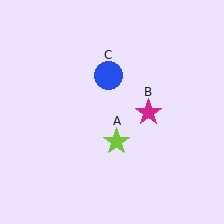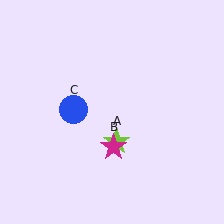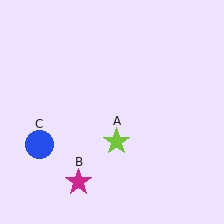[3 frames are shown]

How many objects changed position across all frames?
2 objects changed position: magenta star (object B), blue circle (object C).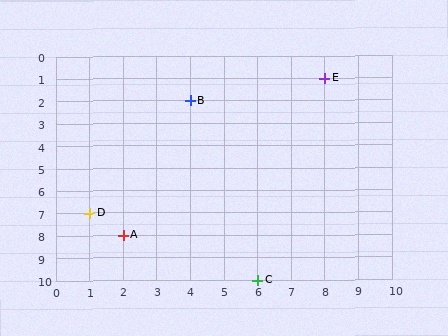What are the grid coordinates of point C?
Point C is at grid coordinates (6, 10).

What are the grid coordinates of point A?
Point A is at grid coordinates (2, 8).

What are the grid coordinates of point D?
Point D is at grid coordinates (1, 7).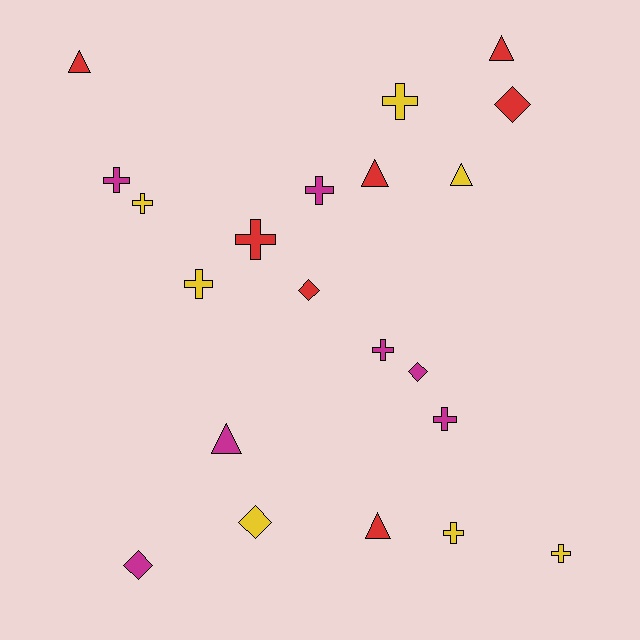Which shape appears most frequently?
Cross, with 10 objects.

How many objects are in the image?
There are 21 objects.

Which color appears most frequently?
Yellow, with 7 objects.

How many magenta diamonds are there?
There are 2 magenta diamonds.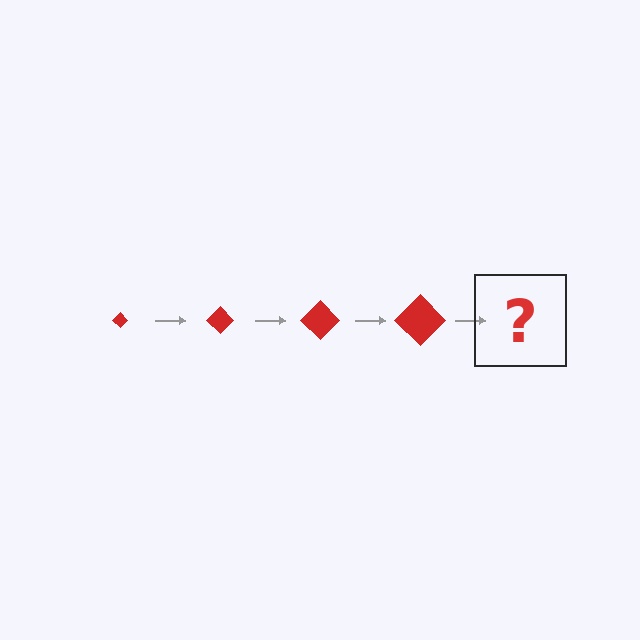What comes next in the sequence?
The next element should be a red diamond, larger than the previous one.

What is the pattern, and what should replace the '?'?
The pattern is that the diamond gets progressively larger each step. The '?' should be a red diamond, larger than the previous one.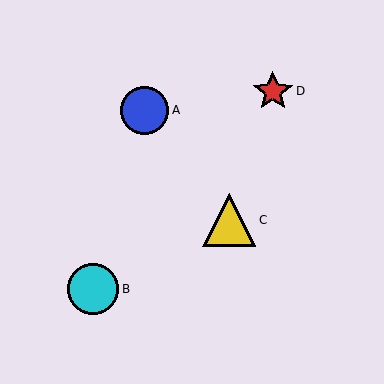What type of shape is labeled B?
Shape B is a cyan circle.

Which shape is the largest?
The yellow triangle (labeled C) is the largest.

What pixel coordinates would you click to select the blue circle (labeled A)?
Click at (145, 110) to select the blue circle A.